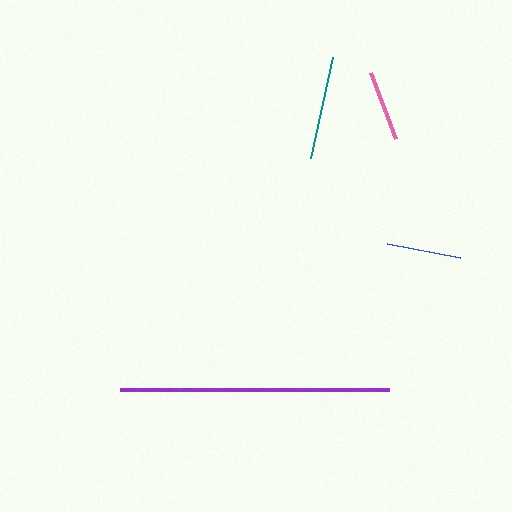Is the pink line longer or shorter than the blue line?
The blue line is longer than the pink line.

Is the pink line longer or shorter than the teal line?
The teal line is longer than the pink line.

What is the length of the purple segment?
The purple segment is approximately 269 pixels long.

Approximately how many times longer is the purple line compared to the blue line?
The purple line is approximately 3.6 times the length of the blue line.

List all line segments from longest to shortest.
From longest to shortest: purple, teal, blue, pink.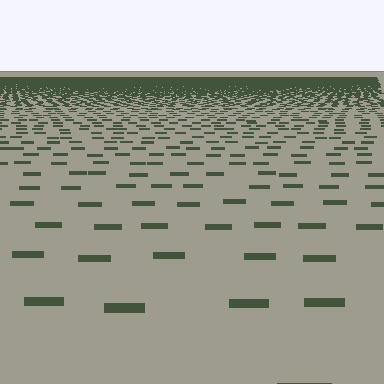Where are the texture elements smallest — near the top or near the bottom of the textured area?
Near the top.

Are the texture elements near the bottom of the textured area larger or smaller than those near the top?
Larger. Near the bottom, elements are closer to the viewer and appear at a bigger on-screen size.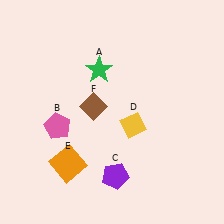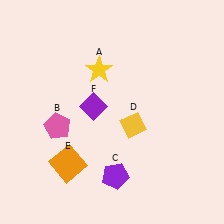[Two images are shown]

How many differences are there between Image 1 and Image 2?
There are 2 differences between the two images.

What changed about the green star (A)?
In Image 1, A is green. In Image 2, it changed to yellow.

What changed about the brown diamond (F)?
In Image 1, F is brown. In Image 2, it changed to purple.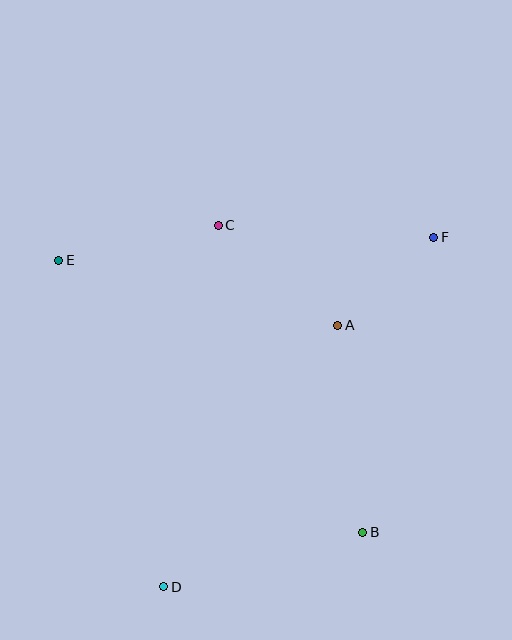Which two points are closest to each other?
Points A and F are closest to each other.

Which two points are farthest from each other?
Points D and F are farthest from each other.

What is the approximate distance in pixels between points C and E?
The distance between C and E is approximately 163 pixels.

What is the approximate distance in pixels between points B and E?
The distance between B and E is approximately 408 pixels.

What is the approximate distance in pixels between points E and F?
The distance between E and F is approximately 376 pixels.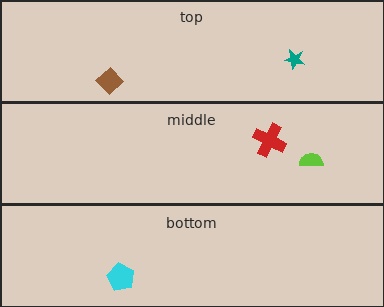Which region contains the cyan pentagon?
The bottom region.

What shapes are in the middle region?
The red cross, the lime semicircle.